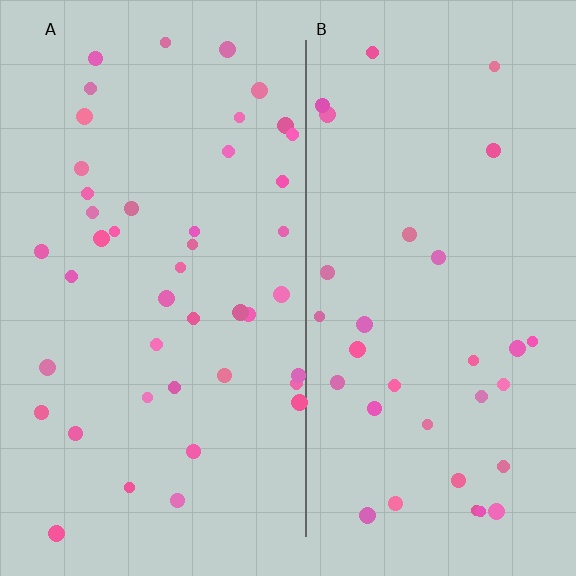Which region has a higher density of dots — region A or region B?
A (the left).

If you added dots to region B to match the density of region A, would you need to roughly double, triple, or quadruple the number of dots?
Approximately double.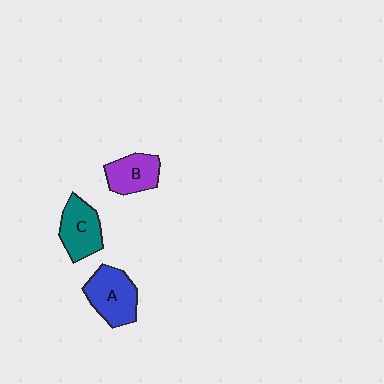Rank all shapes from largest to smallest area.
From largest to smallest: A (blue), C (teal), B (purple).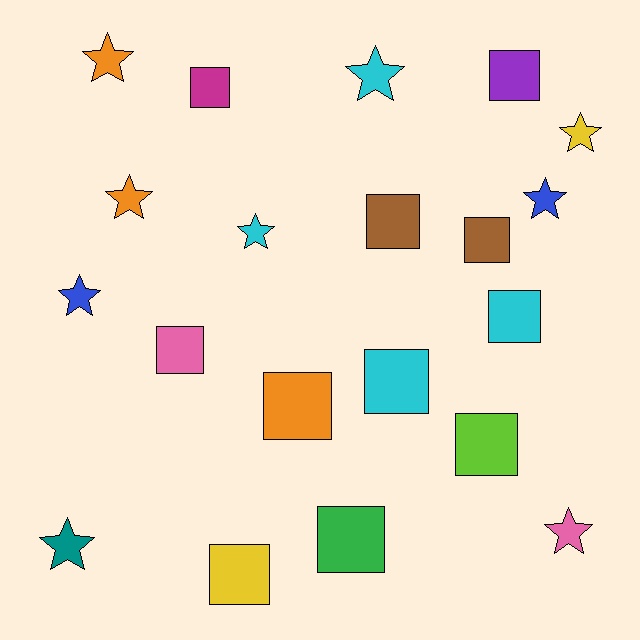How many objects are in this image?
There are 20 objects.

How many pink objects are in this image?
There are 2 pink objects.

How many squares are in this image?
There are 11 squares.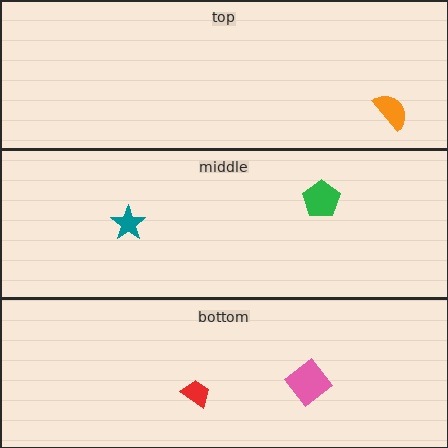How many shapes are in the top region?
1.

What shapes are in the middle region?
The green pentagon, the teal star.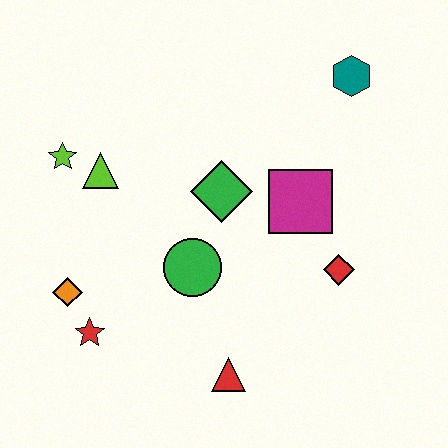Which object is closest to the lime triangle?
The lime star is closest to the lime triangle.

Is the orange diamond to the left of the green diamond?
Yes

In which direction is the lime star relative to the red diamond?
The lime star is to the left of the red diamond.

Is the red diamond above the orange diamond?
Yes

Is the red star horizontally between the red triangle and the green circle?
No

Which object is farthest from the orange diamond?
The teal hexagon is farthest from the orange diamond.